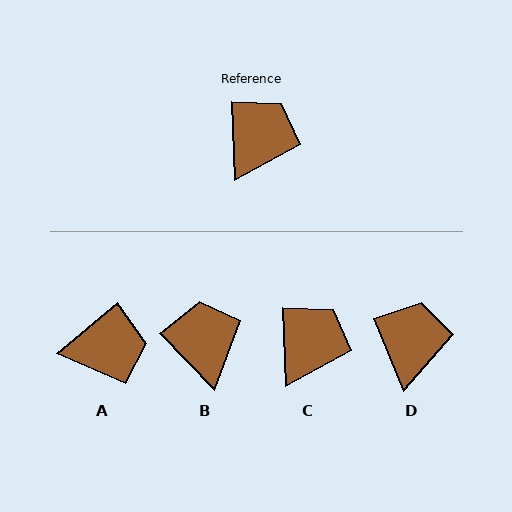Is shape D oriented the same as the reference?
No, it is off by about 20 degrees.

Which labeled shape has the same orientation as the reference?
C.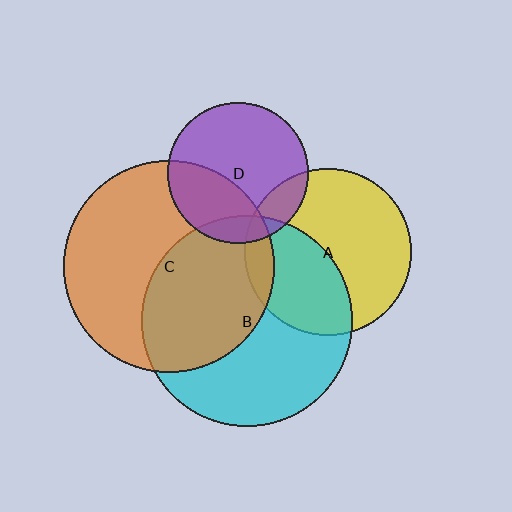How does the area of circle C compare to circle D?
Approximately 2.3 times.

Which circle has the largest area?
Circle B (cyan).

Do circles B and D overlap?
Yes.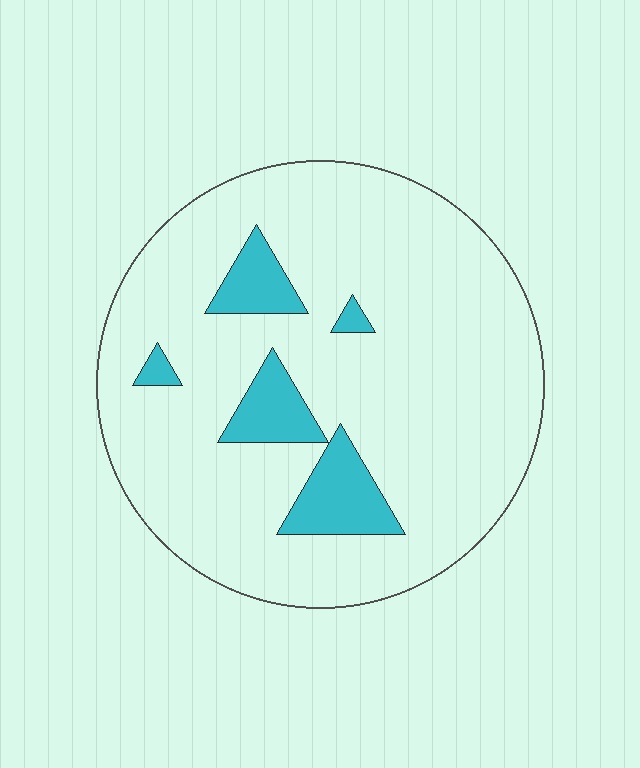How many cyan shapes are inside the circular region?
5.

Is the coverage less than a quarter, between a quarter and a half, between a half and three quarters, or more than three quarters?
Less than a quarter.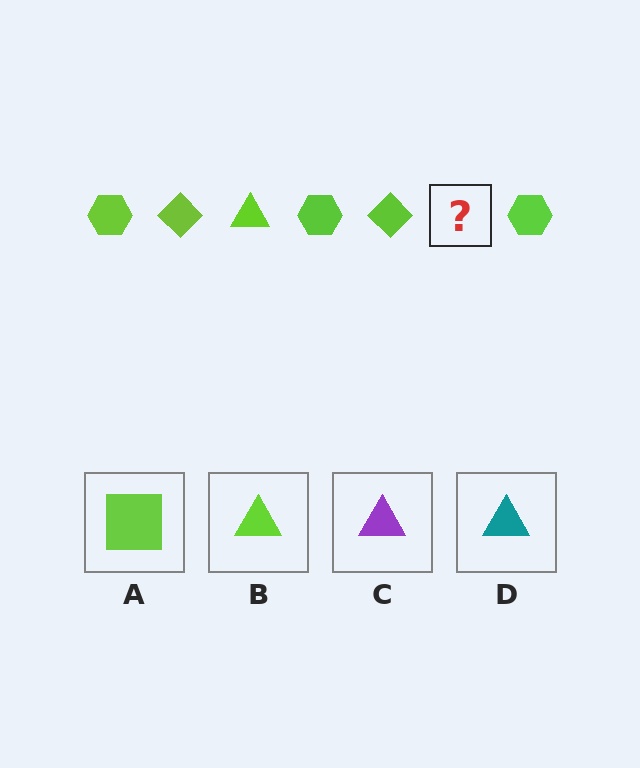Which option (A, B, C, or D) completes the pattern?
B.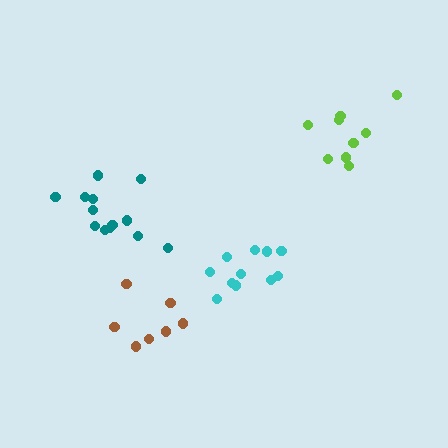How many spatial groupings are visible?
There are 4 spatial groupings.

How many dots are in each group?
Group 1: 13 dots, Group 2: 7 dots, Group 3: 11 dots, Group 4: 10 dots (41 total).